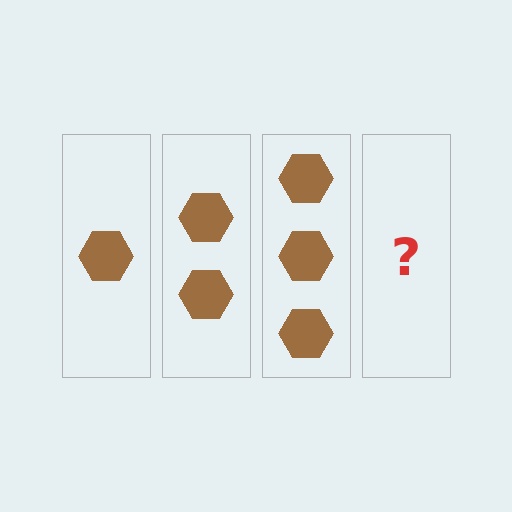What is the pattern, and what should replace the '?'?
The pattern is that each step adds one more hexagon. The '?' should be 4 hexagons.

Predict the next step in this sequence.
The next step is 4 hexagons.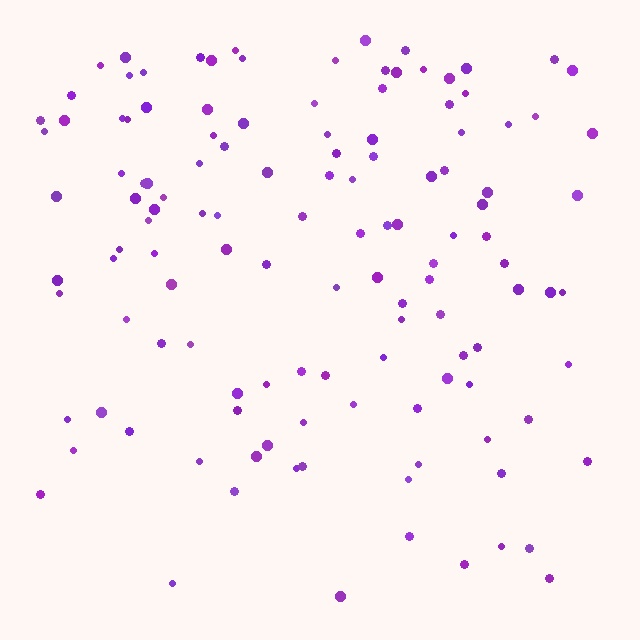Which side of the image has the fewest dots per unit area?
The bottom.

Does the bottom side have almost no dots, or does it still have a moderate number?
Still a moderate number, just noticeably fewer than the top.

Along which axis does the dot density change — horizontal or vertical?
Vertical.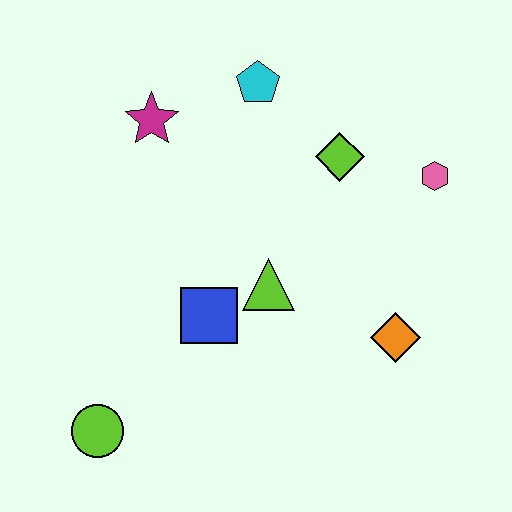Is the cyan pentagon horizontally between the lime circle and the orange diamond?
Yes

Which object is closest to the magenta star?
The cyan pentagon is closest to the magenta star.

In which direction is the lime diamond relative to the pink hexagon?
The lime diamond is to the left of the pink hexagon.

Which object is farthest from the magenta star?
The orange diamond is farthest from the magenta star.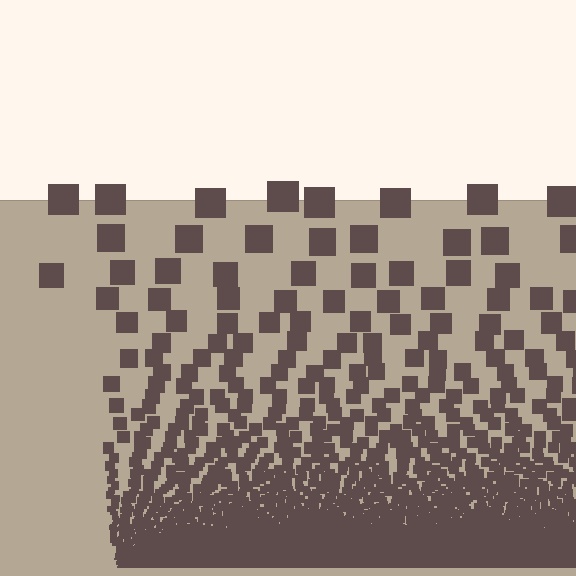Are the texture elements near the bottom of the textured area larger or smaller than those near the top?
Smaller. The gradient is inverted — elements near the bottom are smaller and denser.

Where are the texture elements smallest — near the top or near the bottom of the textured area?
Near the bottom.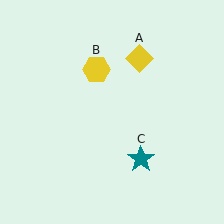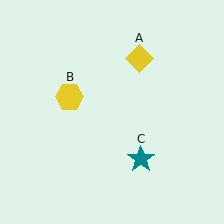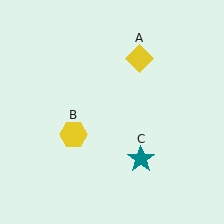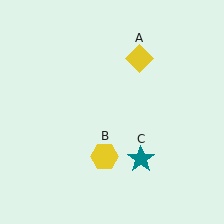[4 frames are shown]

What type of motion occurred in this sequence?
The yellow hexagon (object B) rotated counterclockwise around the center of the scene.